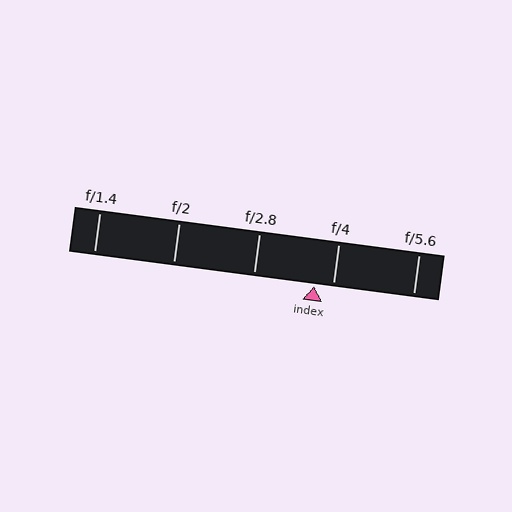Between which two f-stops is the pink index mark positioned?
The index mark is between f/2.8 and f/4.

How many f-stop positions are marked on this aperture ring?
There are 5 f-stop positions marked.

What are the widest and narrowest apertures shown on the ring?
The widest aperture shown is f/1.4 and the narrowest is f/5.6.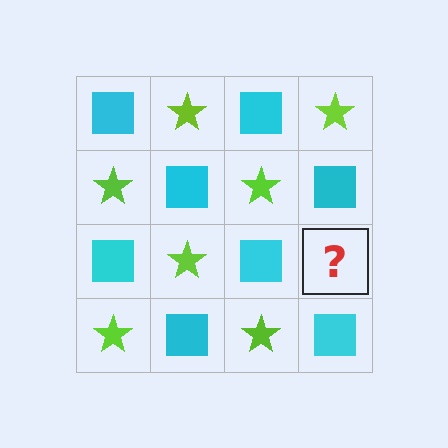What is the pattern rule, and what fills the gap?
The rule is that it alternates cyan square and lime star in a checkerboard pattern. The gap should be filled with a lime star.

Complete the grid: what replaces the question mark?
The question mark should be replaced with a lime star.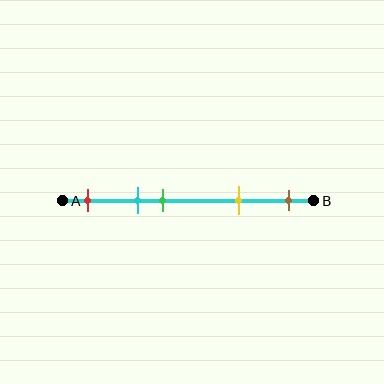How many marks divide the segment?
There are 5 marks dividing the segment.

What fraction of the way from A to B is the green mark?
The green mark is approximately 40% (0.4) of the way from A to B.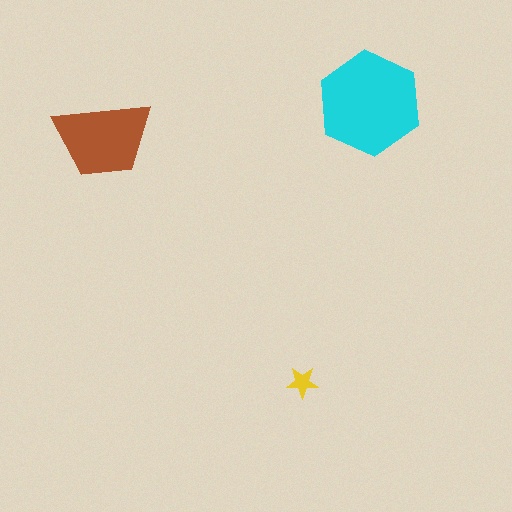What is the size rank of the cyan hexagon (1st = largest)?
1st.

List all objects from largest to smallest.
The cyan hexagon, the brown trapezoid, the yellow star.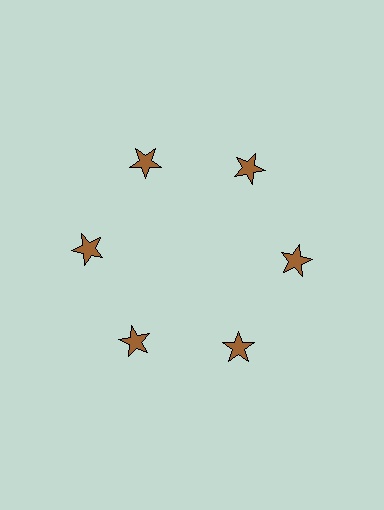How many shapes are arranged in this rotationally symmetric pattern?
There are 6 shapes, arranged in 6 groups of 1.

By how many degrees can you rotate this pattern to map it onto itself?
The pattern maps onto itself every 60 degrees of rotation.